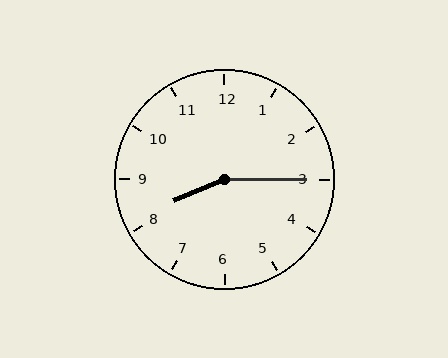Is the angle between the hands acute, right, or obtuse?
It is obtuse.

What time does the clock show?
8:15.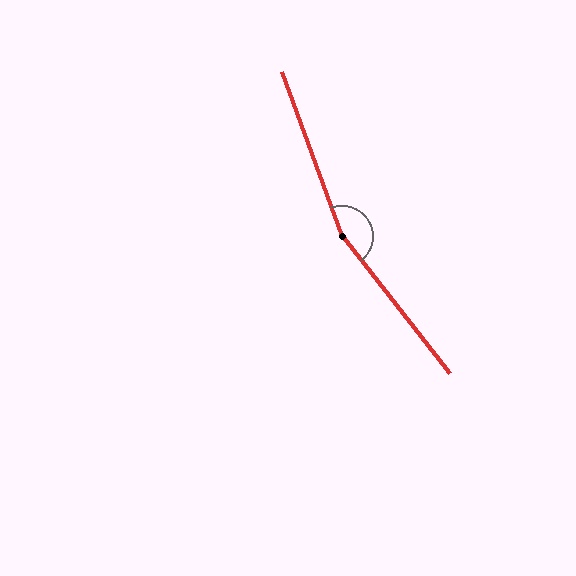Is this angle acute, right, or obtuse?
It is obtuse.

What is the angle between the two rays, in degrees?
Approximately 162 degrees.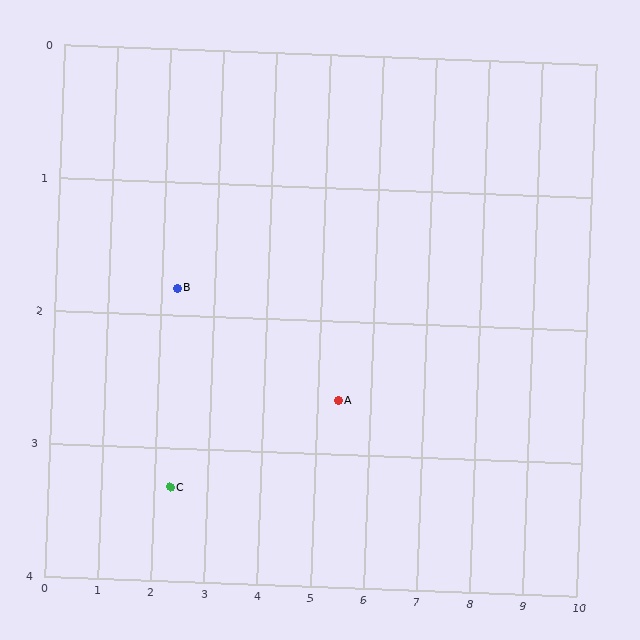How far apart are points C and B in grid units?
Points C and B are about 1.5 grid units apart.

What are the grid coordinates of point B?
Point B is at approximately (2.3, 1.8).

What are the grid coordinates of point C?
Point C is at approximately (2.3, 3.3).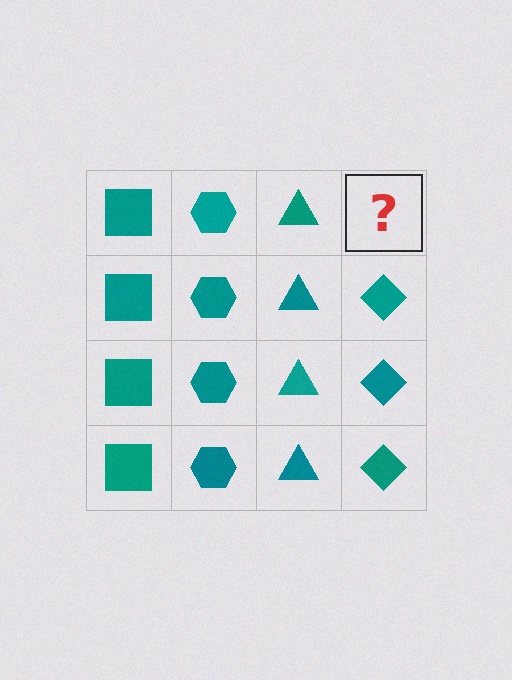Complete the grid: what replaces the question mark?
The question mark should be replaced with a teal diamond.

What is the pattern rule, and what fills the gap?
The rule is that each column has a consistent shape. The gap should be filled with a teal diamond.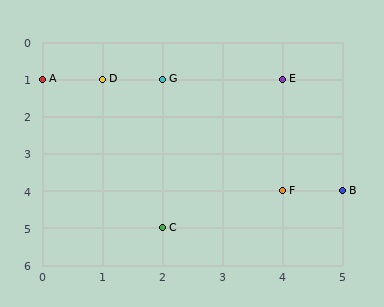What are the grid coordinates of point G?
Point G is at grid coordinates (2, 1).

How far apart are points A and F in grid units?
Points A and F are 4 columns and 3 rows apart (about 5.0 grid units diagonally).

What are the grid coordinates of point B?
Point B is at grid coordinates (5, 4).